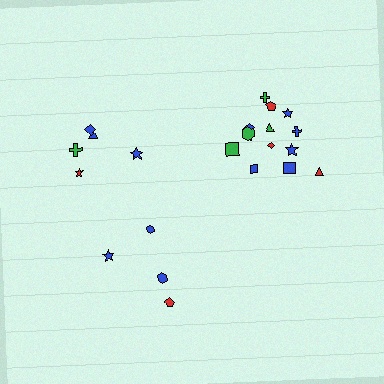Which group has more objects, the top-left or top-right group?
The top-right group.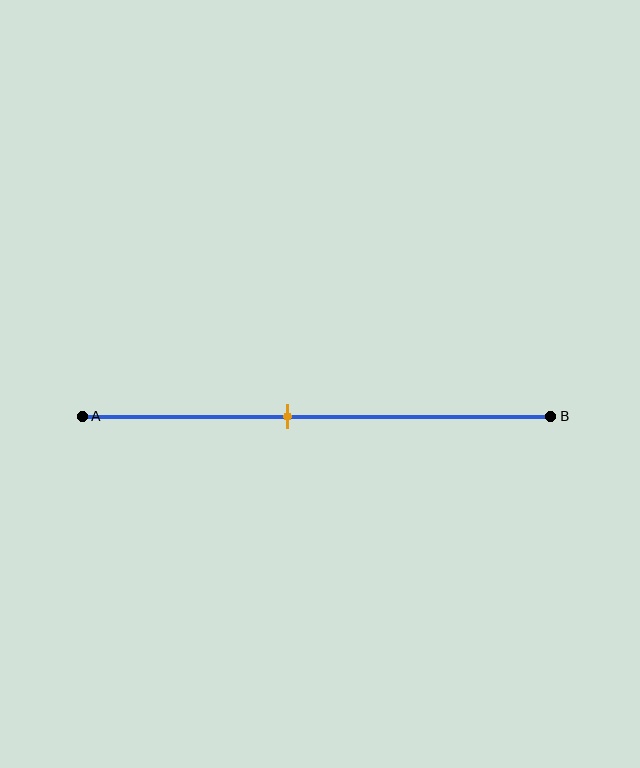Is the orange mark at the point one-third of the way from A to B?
No, the mark is at about 45% from A, not at the 33% one-third point.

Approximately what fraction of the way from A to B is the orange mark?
The orange mark is approximately 45% of the way from A to B.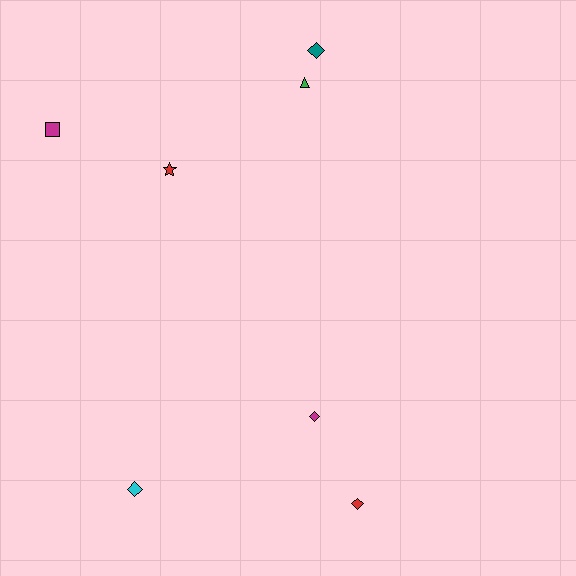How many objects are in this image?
There are 7 objects.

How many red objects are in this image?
There are 2 red objects.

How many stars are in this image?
There is 1 star.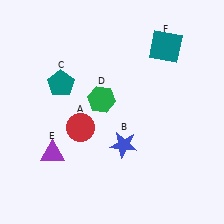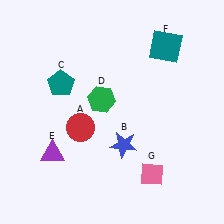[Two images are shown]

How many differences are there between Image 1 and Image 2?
There is 1 difference between the two images.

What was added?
A pink diamond (G) was added in Image 2.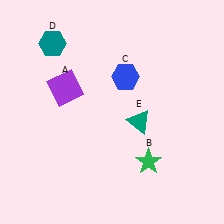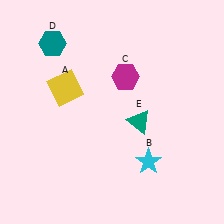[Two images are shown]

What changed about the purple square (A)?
In Image 1, A is purple. In Image 2, it changed to yellow.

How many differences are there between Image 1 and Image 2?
There are 3 differences between the two images.